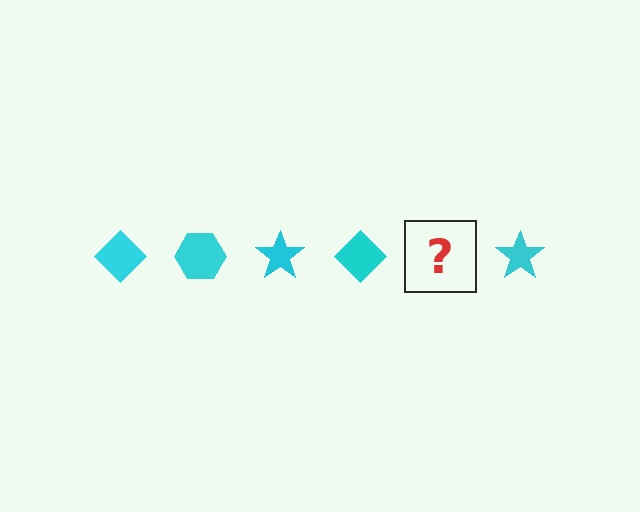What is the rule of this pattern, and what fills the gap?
The rule is that the pattern cycles through diamond, hexagon, star shapes in cyan. The gap should be filled with a cyan hexagon.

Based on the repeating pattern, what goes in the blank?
The blank should be a cyan hexagon.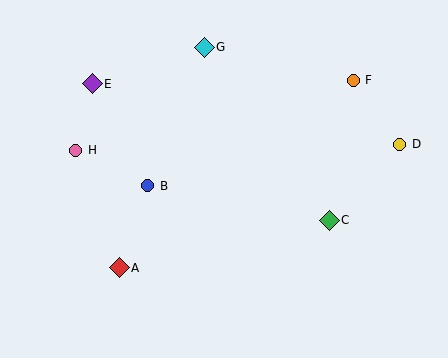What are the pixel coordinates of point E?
Point E is at (92, 84).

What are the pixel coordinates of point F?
Point F is at (353, 80).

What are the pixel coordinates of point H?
Point H is at (76, 150).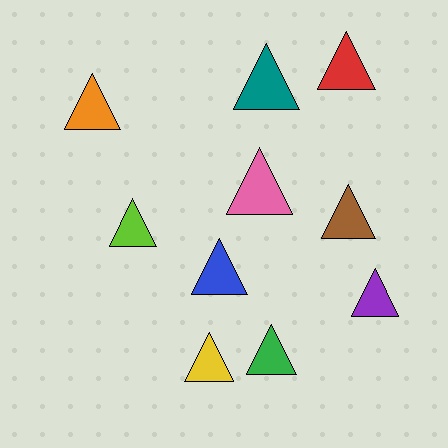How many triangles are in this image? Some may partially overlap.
There are 10 triangles.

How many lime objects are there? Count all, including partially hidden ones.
There is 1 lime object.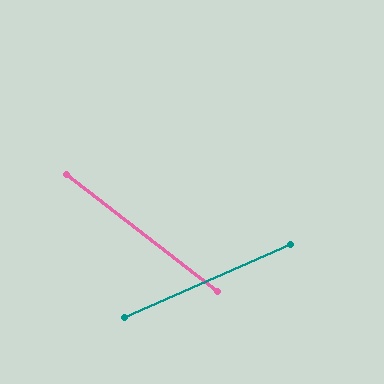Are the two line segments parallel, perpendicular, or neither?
Neither parallel nor perpendicular — they differ by about 61°.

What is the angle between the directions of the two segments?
Approximately 61 degrees.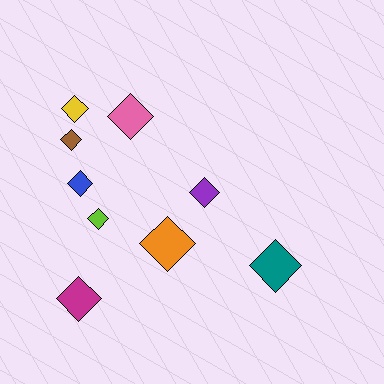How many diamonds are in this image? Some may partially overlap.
There are 9 diamonds.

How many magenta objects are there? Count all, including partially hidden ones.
There is 1 magenta object.